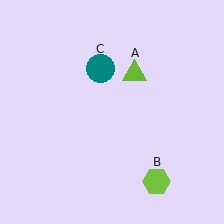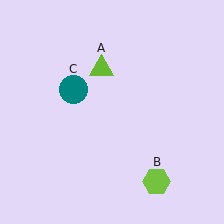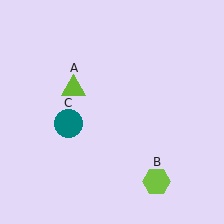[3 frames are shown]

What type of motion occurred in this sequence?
The lime triangle (object A), teal circle (object C) rotated counterclockwise around the center of the scene.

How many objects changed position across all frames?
2 objects changed position: lime triangle (object A), teal circle (object C).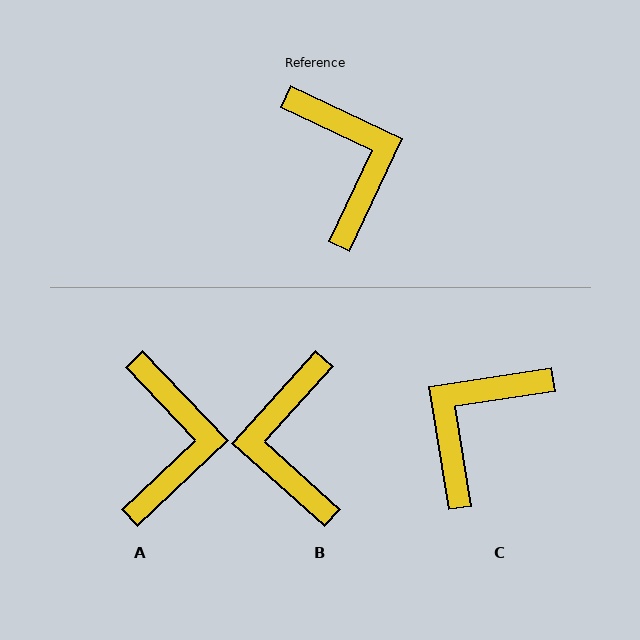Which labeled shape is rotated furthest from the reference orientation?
B, about 163 degrees away.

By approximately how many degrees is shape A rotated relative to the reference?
Approximately 21 degrees clockwise.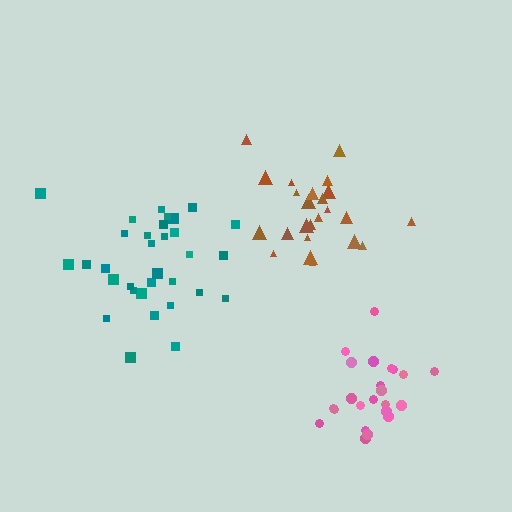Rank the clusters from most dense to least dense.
pink, brown, teal.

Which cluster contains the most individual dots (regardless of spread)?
Teal (32).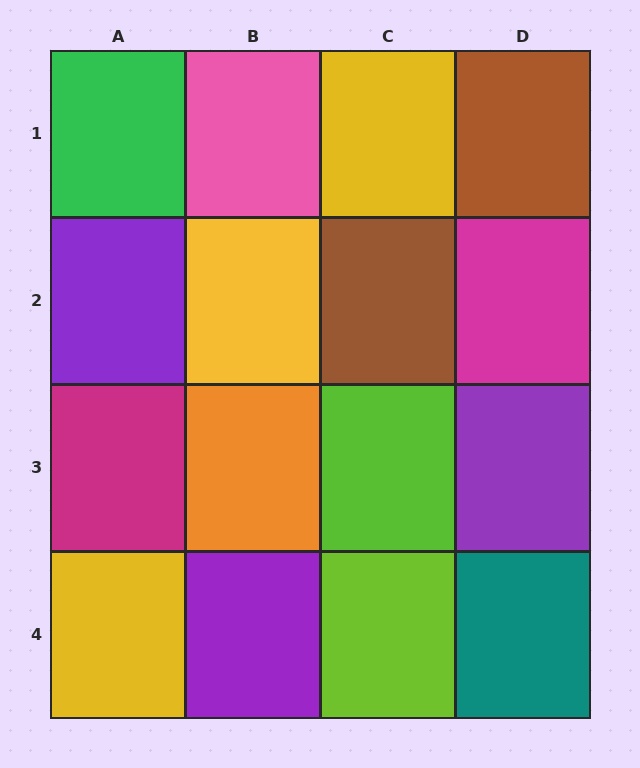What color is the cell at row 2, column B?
Yellow.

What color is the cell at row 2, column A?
Purple.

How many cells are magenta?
2 cells are magenta.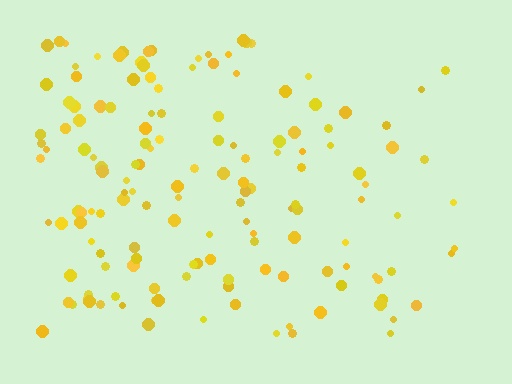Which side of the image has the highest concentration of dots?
The left.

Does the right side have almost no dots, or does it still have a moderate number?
Still a moderate number, just noticeably fewer than the left.